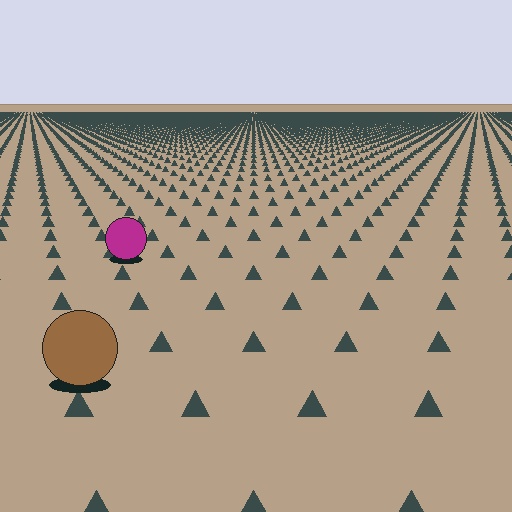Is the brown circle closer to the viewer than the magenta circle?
Yes. The brown circle is closer — you can tell from the texture gradient: the ground texture is coarser near it.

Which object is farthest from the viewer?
The magenta circle is farthest from the viewer. It appears smaller and the ground texture around it is denser.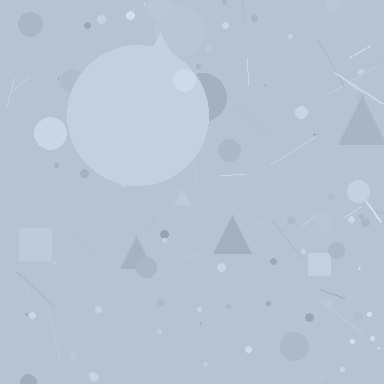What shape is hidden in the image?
A circle is hidden in the image.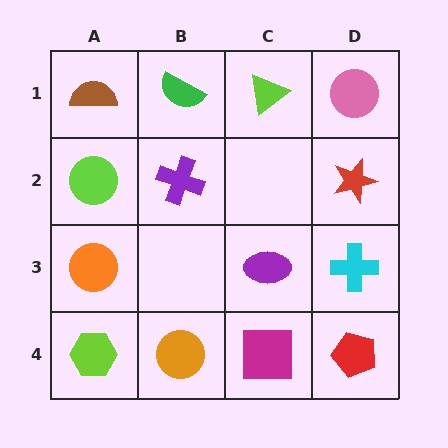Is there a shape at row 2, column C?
No, that cell is empty.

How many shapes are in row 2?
3 shapes.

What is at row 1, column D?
A pink circle.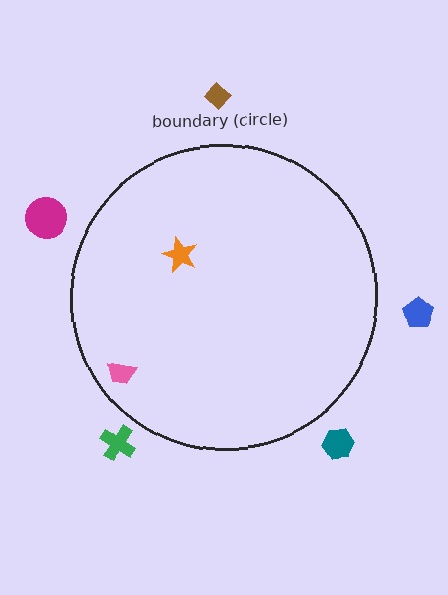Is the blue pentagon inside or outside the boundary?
Outside.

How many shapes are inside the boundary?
2 inside, 5 outside.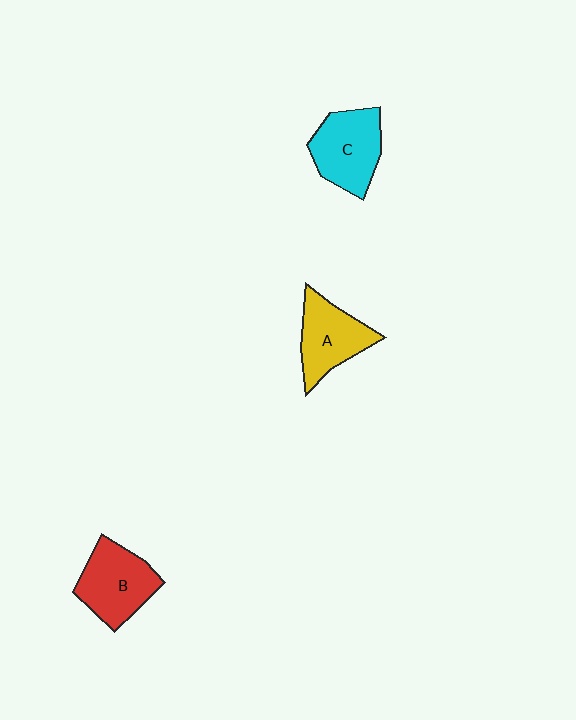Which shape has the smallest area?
Shape A (yellow).